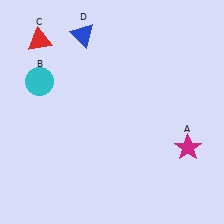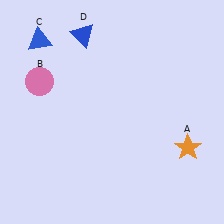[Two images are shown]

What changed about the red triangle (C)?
In Image 1, C is red. In Image 2, it changed to blue.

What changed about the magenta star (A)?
In Image 1, A is magenta. In Image 2, it changed to orange.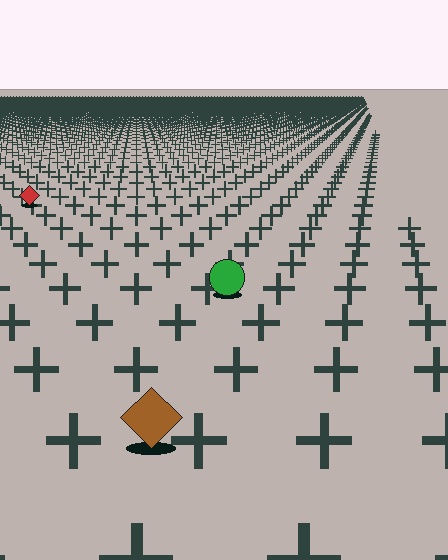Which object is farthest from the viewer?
The red diamond is farthest from the viewer. It appears smaller and the ground texture around it is denser.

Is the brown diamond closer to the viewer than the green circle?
Yes. The brown diamond is closer — you can tell from the texture gradient: the ground texture is coarser near it.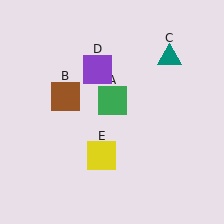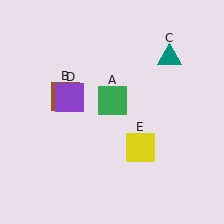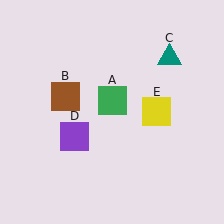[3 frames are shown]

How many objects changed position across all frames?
2 objects changed position: purple square (object D), yellow square (object E).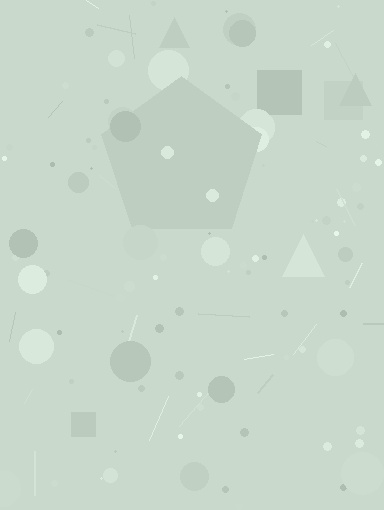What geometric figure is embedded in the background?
A pentagon is embedded in the background.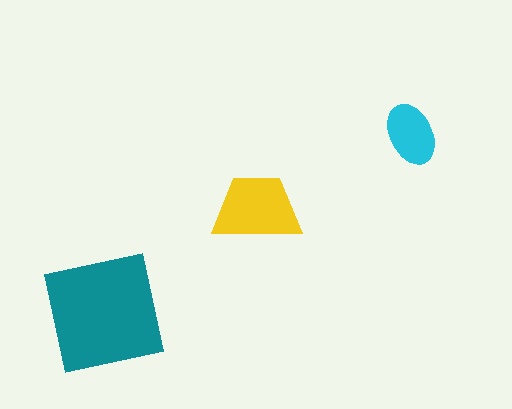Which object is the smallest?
The cyan ellipse.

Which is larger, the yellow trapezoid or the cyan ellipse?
The yellow trapezoid.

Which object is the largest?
The teal square.